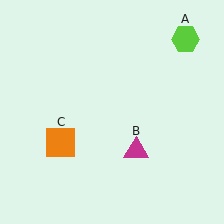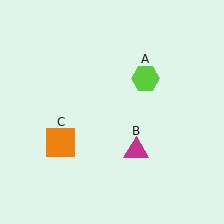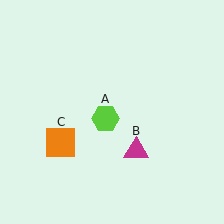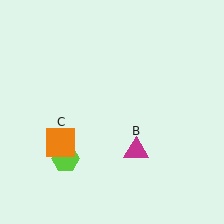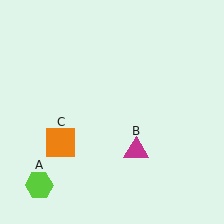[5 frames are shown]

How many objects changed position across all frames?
1 object changed position: lime hexagon (object A).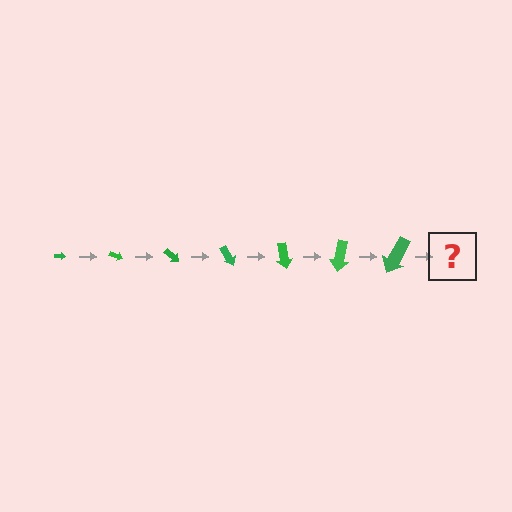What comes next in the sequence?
The next element should be an arrow, larger than the previous one and rotated 140 degrees from the start.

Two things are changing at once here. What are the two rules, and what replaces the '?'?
The two rules are that the arrow grows larger each step and it rotates 20 degrees each step. The '?' should be an arrow, larger than the previous one and rotated 140 degrees from the start.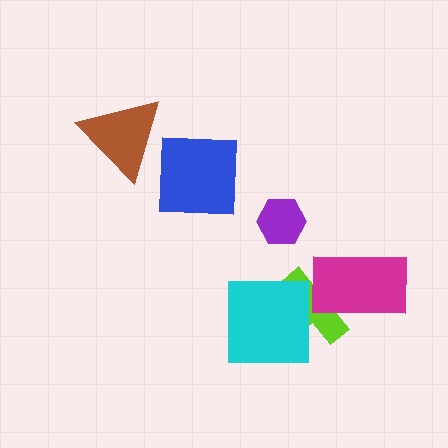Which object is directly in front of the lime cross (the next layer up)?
The magenta rectangle is directly in front of the lime cross.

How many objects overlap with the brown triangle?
0 objects overlap with the brown triangle.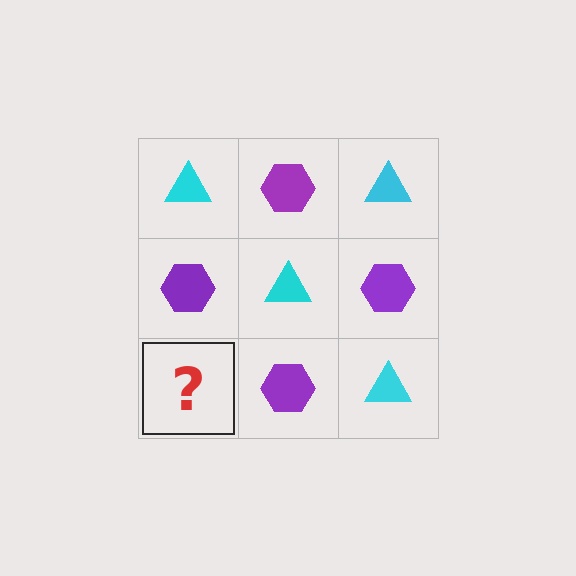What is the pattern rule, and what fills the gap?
The rule is that it alternates cyan triangle and purple hexagon in a checkerboard pattern. The gap should be filled with a cyan triangle.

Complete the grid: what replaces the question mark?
The question mark should be replaced with a cyan triangle.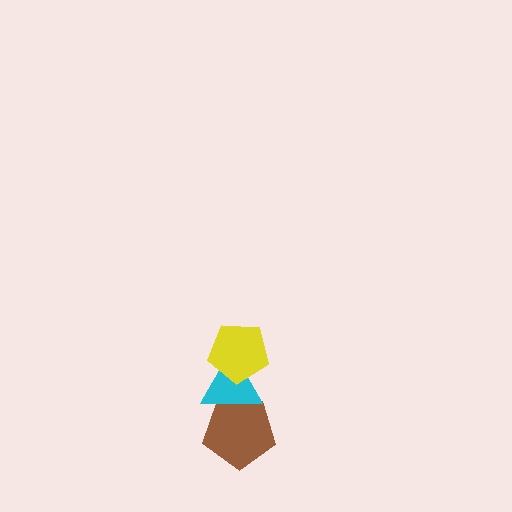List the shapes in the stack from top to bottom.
From top to bottom: the yellow pentagon, the cyan triangle, the brown pentagon.